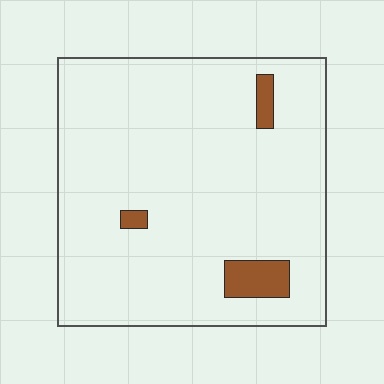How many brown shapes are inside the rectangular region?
3.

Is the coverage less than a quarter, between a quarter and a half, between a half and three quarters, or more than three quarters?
Less than a quarter.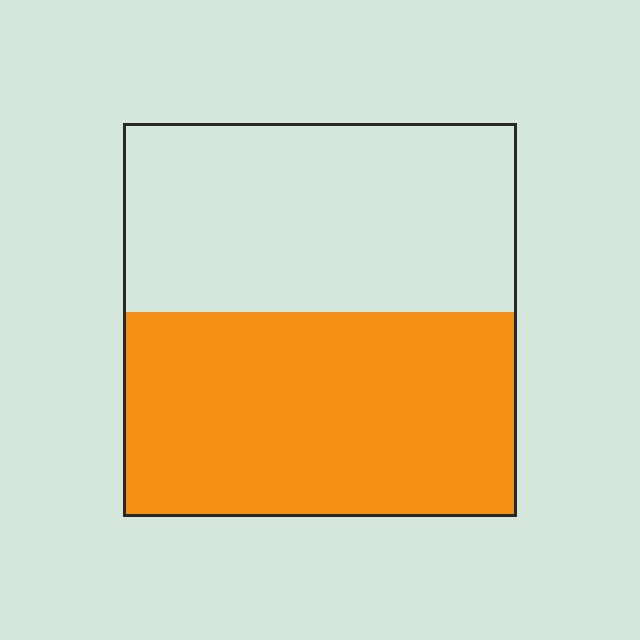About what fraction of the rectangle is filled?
About one half (1/2).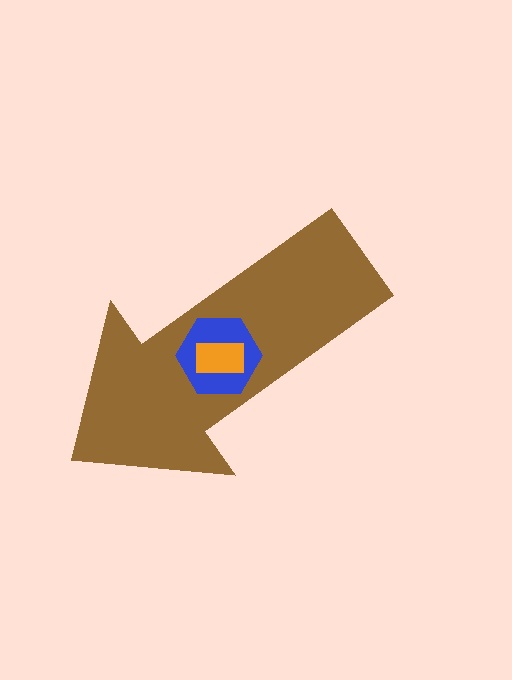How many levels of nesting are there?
3.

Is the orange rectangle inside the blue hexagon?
Yes.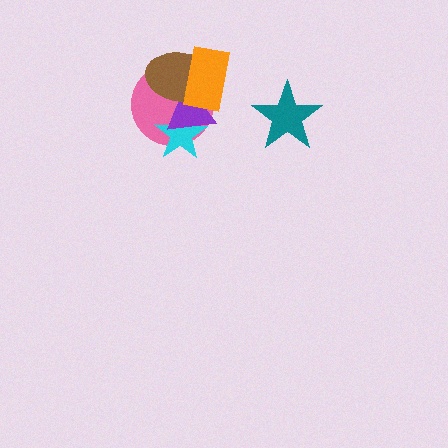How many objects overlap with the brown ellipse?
4 objects overlap with the brown ellipse.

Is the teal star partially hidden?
No, no other shape covers it.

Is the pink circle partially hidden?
Yes, it is partially covered by another shape.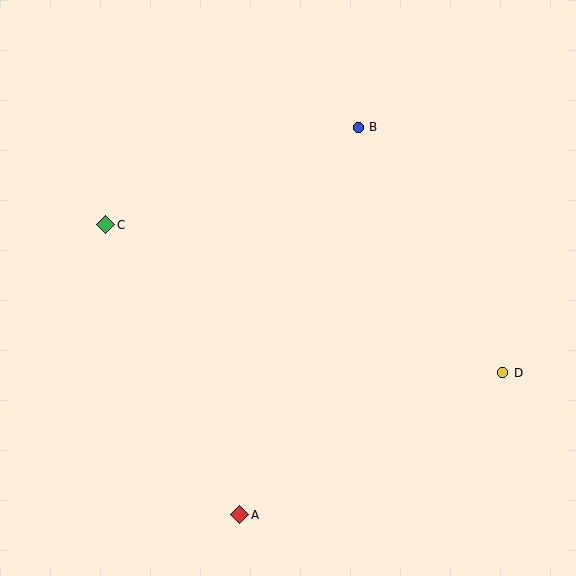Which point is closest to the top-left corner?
Point C is closest to the top-left corner.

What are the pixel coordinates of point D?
Point D is at (503, 373).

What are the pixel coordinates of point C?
Point C is at (106, 225).